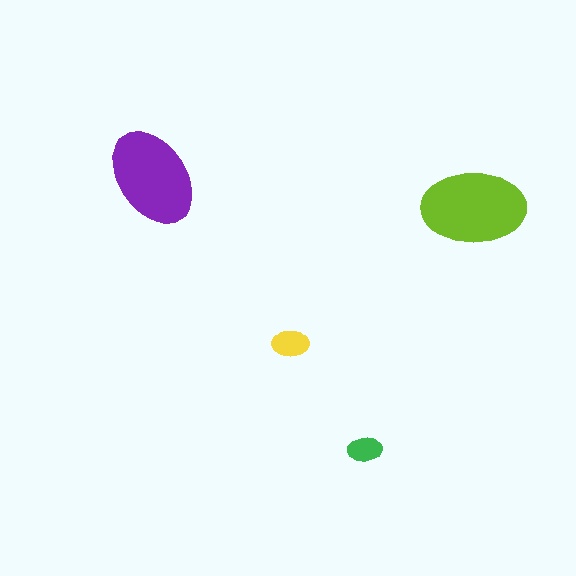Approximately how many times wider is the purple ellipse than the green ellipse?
About 3 times wider.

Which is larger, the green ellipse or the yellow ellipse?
The yellow one.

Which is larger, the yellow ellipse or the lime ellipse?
The lime one.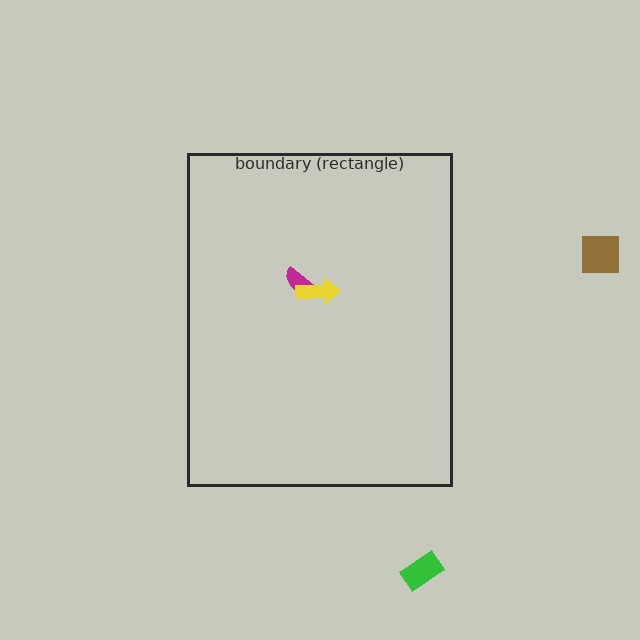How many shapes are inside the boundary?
2 inside, 2 outside.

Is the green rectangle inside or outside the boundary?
Outside.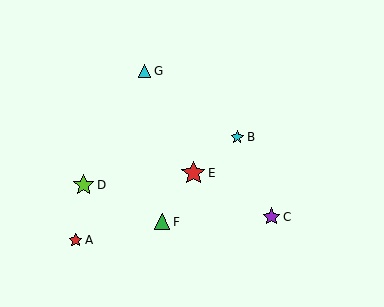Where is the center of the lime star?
The center of the lime star is at (84, 185).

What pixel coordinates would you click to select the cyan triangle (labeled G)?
Click at (145, 71) to select the cyan triangle G.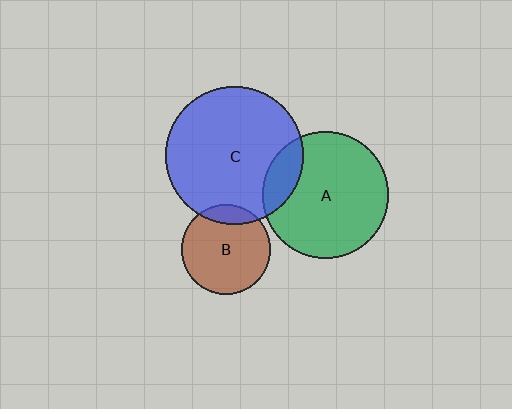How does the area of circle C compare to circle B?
Approximately 2.4 times.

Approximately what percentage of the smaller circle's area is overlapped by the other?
Approximately 15%.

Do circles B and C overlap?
Yes.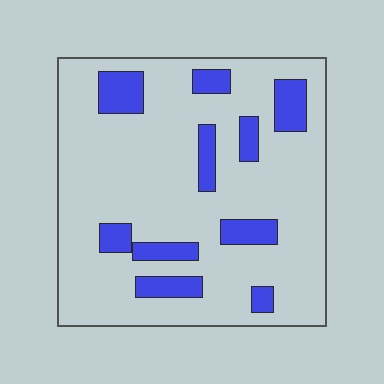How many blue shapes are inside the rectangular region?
10.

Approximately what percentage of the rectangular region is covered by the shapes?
Approximately 15%.